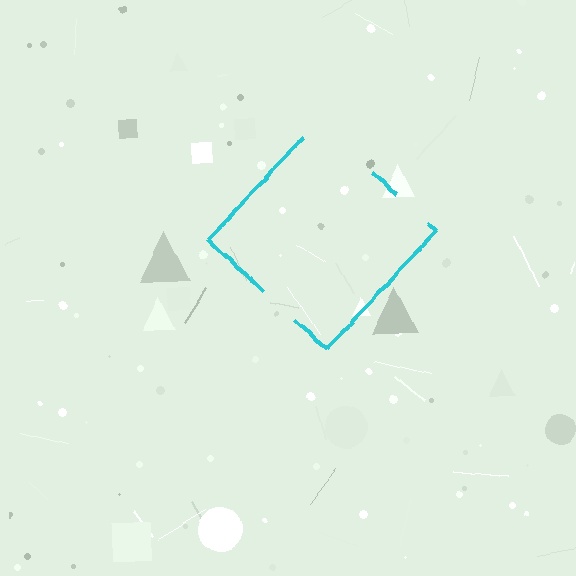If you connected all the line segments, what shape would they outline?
They would outline a diamond.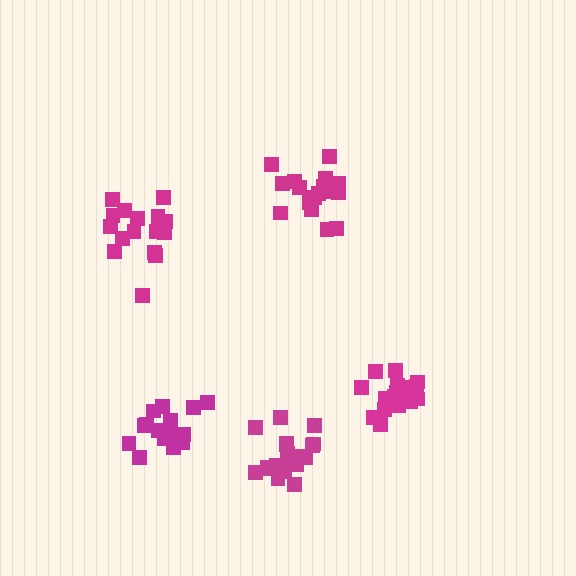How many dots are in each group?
Group 1: 17 dots, Group 2: 20 dots, Group 3: 16 dots, Group 4: 19 dots, Group 5: 19 dots (91 total).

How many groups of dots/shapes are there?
There are 5 groups.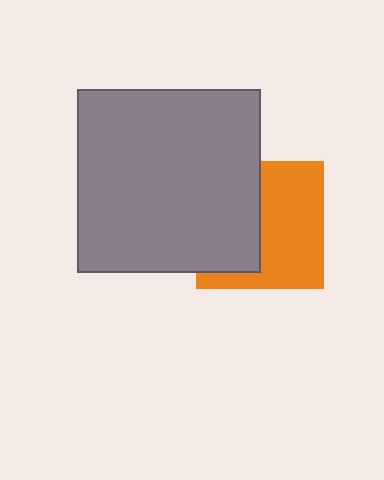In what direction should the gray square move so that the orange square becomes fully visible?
The gray square should move left. That is the shortest direction to clear the overlap and leave the orange square fully visible.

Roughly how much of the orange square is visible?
About half of it is visible (roughly 55%).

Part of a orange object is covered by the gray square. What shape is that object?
It is a square.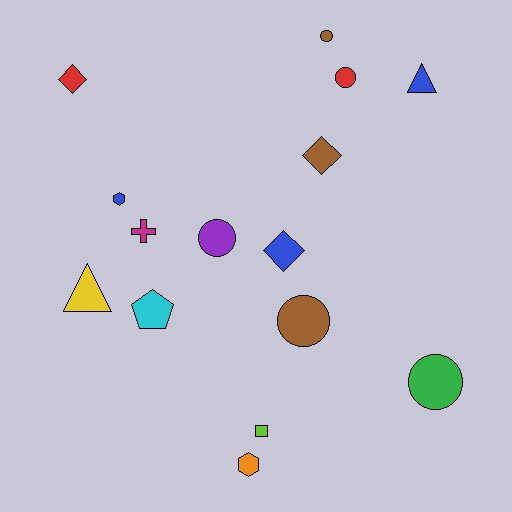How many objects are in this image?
There are 15 objects.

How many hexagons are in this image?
There are 2 hexagons.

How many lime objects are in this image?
There is 1 lime object.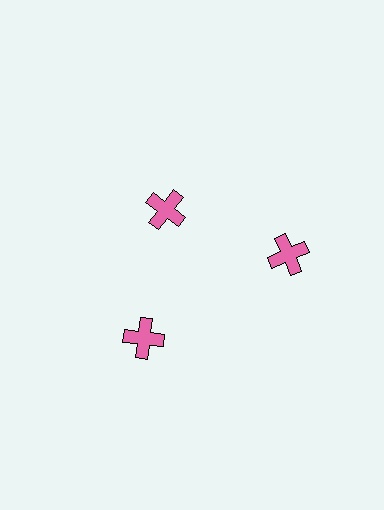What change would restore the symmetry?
The symmetry would be restored by moving it outward, back onto the ring so that all 3 crosses sit at equal angles and equal distance from the center.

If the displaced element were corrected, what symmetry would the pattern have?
It would have 3-fold rotational symmetry — the pattern would map onto itself every 120 degrees.